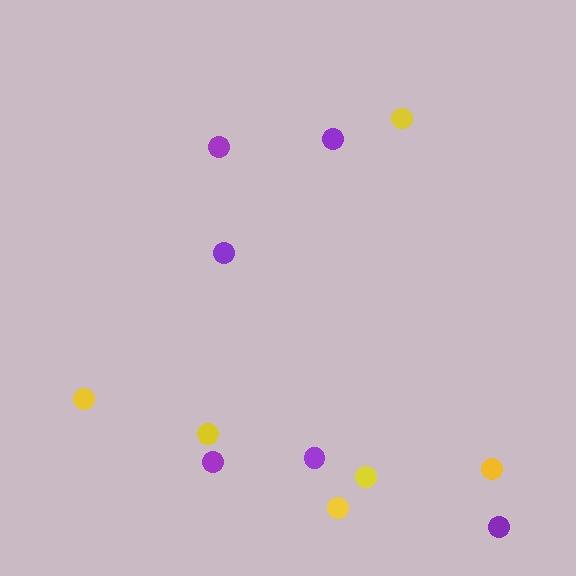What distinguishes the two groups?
There are 2 groups: one group of yellow circles (6) and one group of purple circles (6).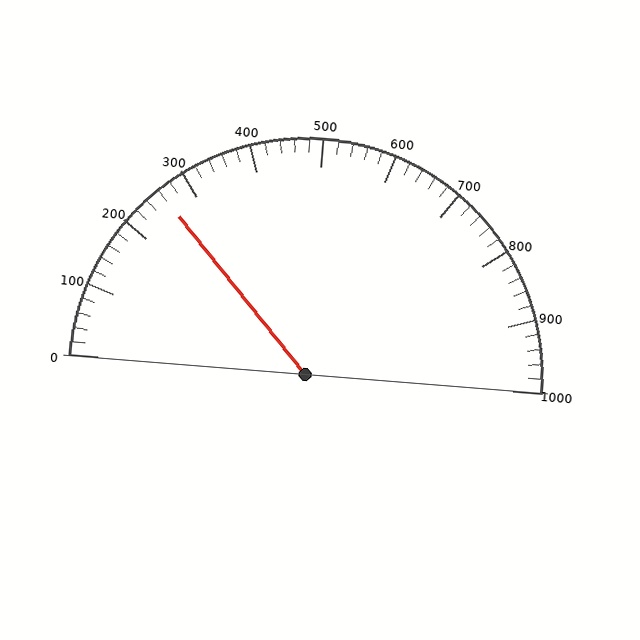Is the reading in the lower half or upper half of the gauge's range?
The reading is in the lower half of the range (0 to 1000).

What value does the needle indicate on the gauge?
The needle indicates approximately 260.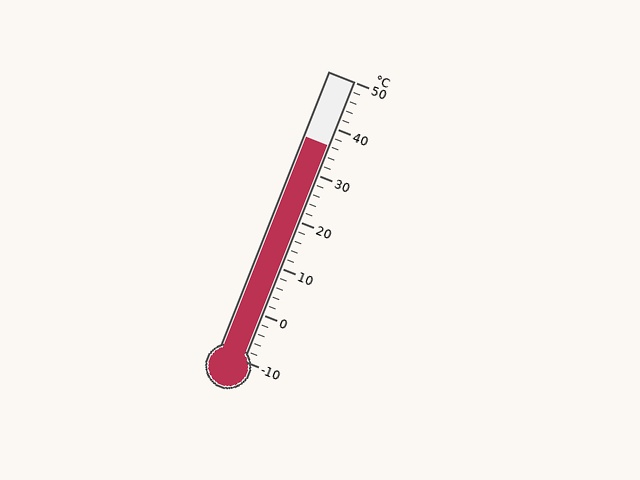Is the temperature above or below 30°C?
The temperature is above 30°C.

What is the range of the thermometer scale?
The thermometer scale ranges from -10°C to 50°C.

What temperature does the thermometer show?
The thermometer shows approximately 36°C.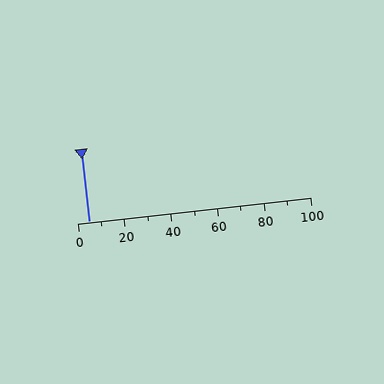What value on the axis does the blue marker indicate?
The marker indicates approximately 5.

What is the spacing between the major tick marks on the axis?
The major ticks are spaced 20 apart.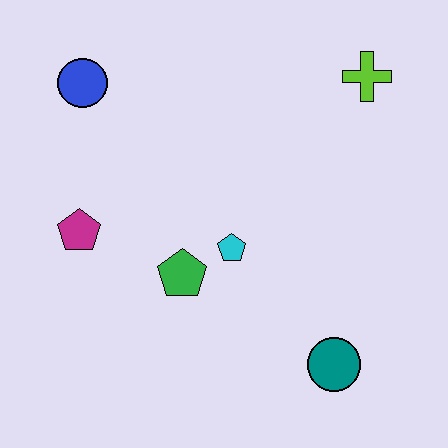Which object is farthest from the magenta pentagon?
The lime cross is farthest from the magenta pentagon.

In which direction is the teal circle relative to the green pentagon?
The teal circle is to the right of the green pentagon.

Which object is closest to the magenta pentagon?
The green pentagon is closest to the magenta pentagon.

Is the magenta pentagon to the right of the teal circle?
No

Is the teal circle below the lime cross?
Yes